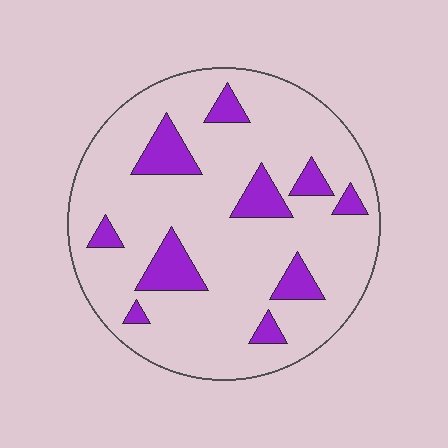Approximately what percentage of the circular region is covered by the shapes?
Approximately 15%.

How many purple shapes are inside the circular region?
10.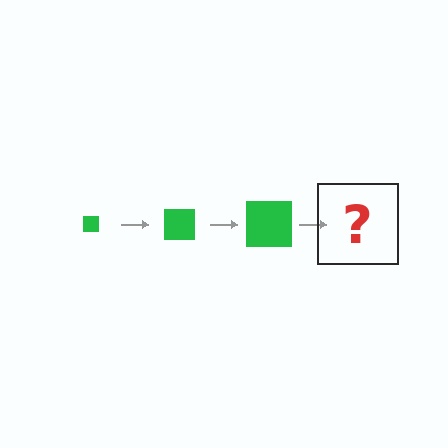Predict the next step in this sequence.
The next step is a green square, larger than the previous one.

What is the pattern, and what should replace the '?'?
The pattern is that the square gets progressively larger each step. The '?' should be a green square, larger than the previous one.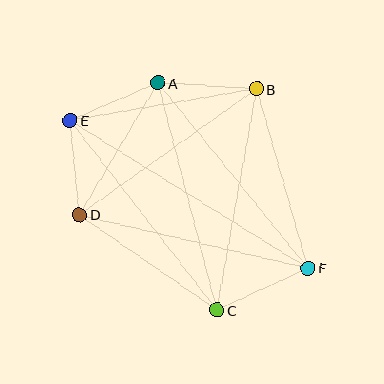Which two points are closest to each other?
Points D and E are closest to each other.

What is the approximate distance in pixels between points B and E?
The distance between B and E is approximately 189 pixels.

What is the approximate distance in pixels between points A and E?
The distance between A and E is approximately 96 pixels.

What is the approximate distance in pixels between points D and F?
The distance between D and F is approximately 235 pixels.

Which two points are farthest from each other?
Points E and F are farthest from each other.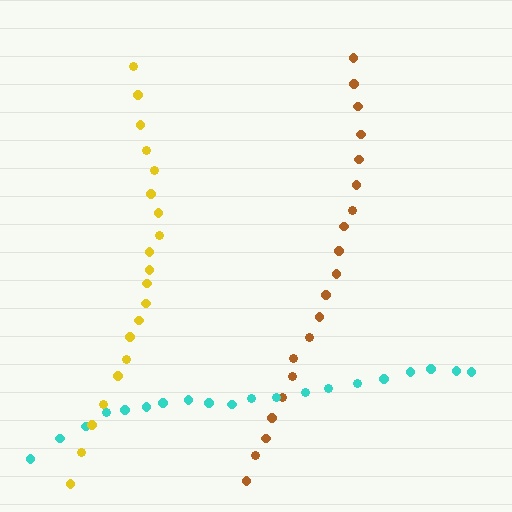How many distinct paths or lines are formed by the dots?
There are 3 distinct paths.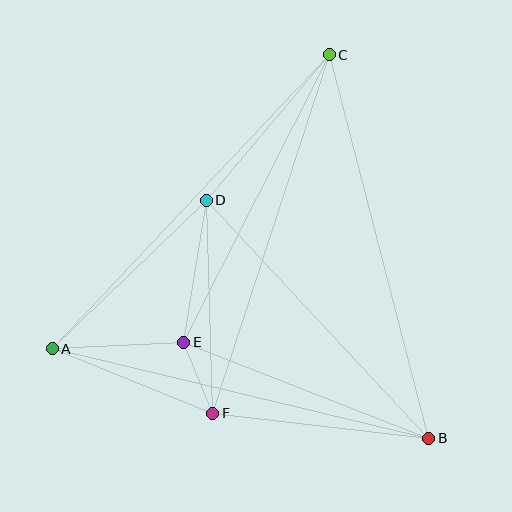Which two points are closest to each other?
Points E and F are closest to each other.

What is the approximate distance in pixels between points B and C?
The distance between B and C is approximately 396 pixels.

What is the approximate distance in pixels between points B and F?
The distance between B and F is approximately 218 pixels.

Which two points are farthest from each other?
Points A and C are farthest from each other.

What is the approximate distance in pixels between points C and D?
The distance between C and D is approximately 191 pixels.